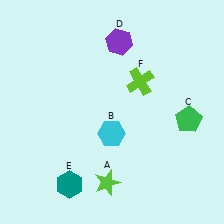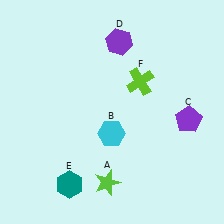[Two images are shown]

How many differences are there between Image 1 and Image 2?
There is 1 difference between the two images.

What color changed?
The pentagon (C) changed from green in Image 1 to purple in Image 2.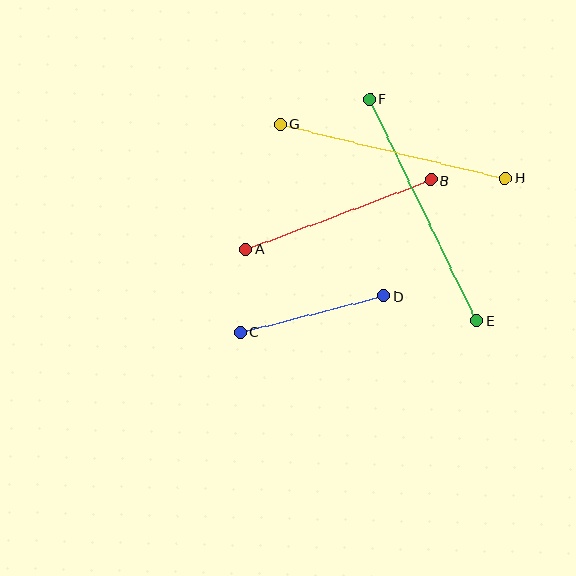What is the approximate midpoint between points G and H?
The midpoint is at approximately (393, 151) pixels.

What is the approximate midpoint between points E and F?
The midpoint is at approximately (423, 210) pixels.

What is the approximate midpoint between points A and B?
The midpoint is at approximately (338, 215) pixels.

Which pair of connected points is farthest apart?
Points E and F are farthest apart.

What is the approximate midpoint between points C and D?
The midpoint is at approximately (312, 314) pixels.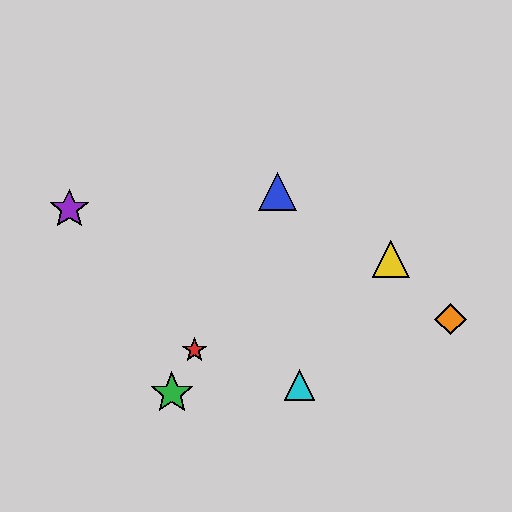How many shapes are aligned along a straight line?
3 shapes (the red star, the blue triangle, the green star) are aligned along a straight line.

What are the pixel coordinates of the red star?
The red star is at (194, 350).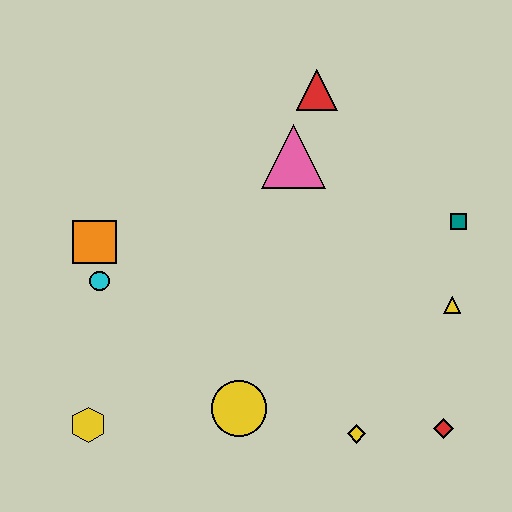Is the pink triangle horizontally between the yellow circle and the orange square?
No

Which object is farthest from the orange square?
The red diamond is farthest from the orange square.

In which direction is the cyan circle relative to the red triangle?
The cyan circle is to the left of the red triangle.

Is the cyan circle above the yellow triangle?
Yes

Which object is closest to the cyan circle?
The orange square is closest to the cyan circle.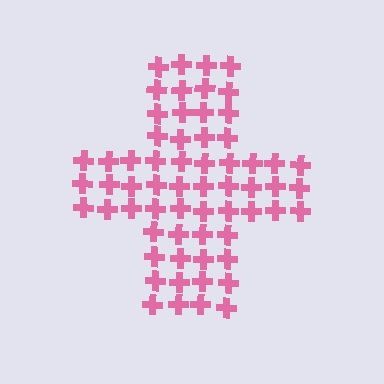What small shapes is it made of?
It is made of small crosses.